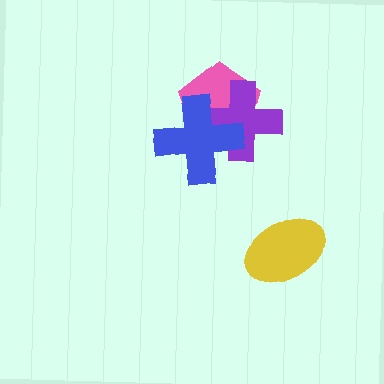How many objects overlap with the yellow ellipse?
0 objects overlap with the yellow ellipse.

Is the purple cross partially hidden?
Yes, it is partially covered by another shape.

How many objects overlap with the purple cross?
2 objects overlap with the purple cross.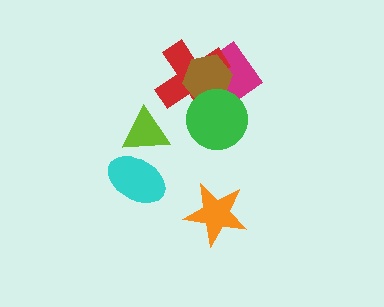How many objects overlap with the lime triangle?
1 object overlaps with the lime triangle.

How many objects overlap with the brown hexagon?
3 objects overlap with the brown hexagon.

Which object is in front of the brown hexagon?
The green circle is in front of the brown hexagon.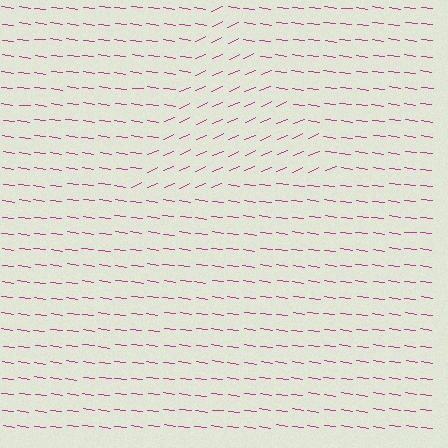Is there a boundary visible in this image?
Yes, there is a texture boundary formed by a change in line orientation.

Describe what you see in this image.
The image is filled with small magenta line segments. A triangle region in the image has lines oriented differently from the surrounding lines, creating a visible texture boundary.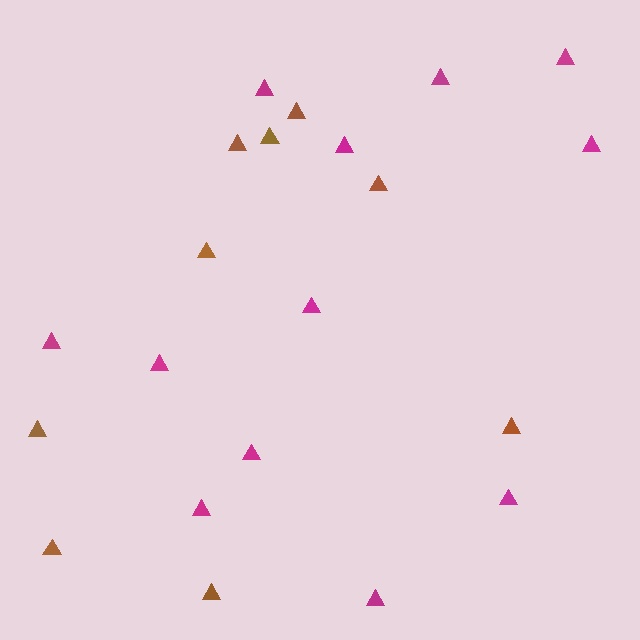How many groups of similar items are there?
There are 2 groups: one group of brown triangles (9) and one group of magenta triangles (12).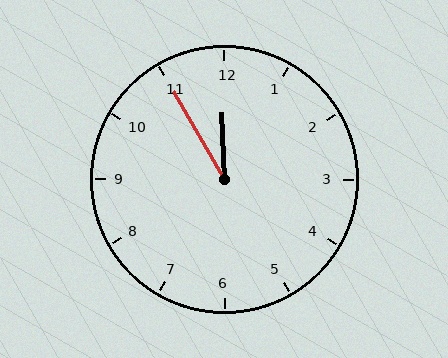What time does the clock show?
11:55.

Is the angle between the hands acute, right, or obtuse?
It is acute.